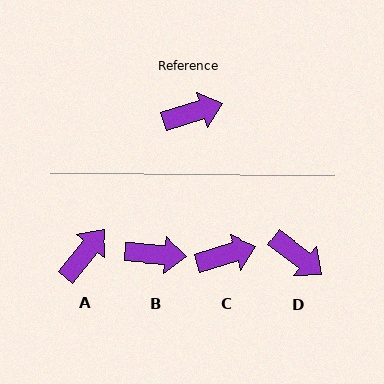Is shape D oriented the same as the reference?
No, it is off by about 54 degrees.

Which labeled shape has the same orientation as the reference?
C.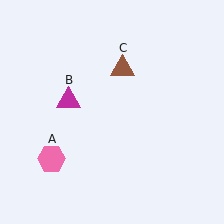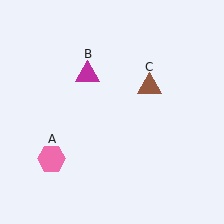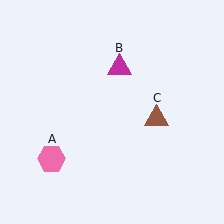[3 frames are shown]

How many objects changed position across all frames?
2 objects changed position: magenta triangle (object B), brown triangle (object C).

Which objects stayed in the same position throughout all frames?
Pink hexagon (object A) remained stationary.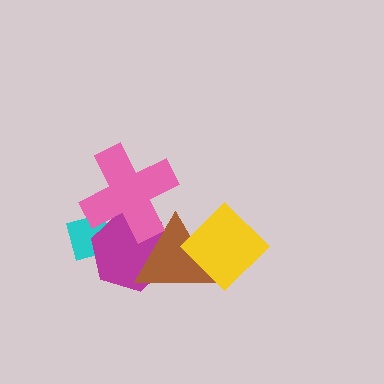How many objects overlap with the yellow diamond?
1 object overlaps with the yellow diamond.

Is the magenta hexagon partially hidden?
Yes, it is partially covered by another shape.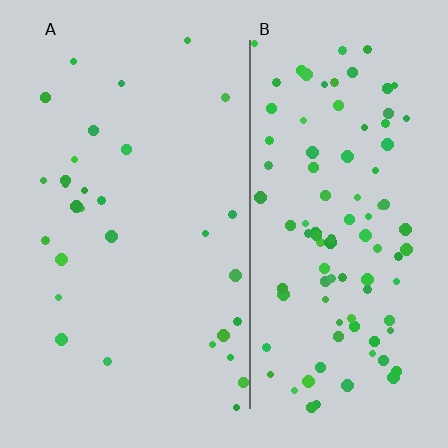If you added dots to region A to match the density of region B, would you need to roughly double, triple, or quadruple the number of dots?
Approximately triple.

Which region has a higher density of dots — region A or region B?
B (the right).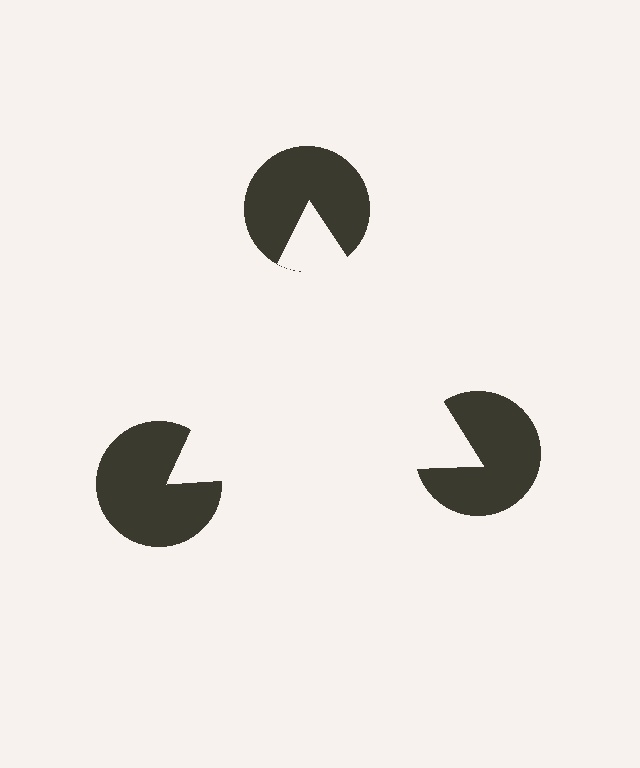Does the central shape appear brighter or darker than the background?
It typically appears slightly brighter than the background, even though no actual brightness change is drawn.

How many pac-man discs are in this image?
There are 3 — one at each vertex of the illusory triangle.